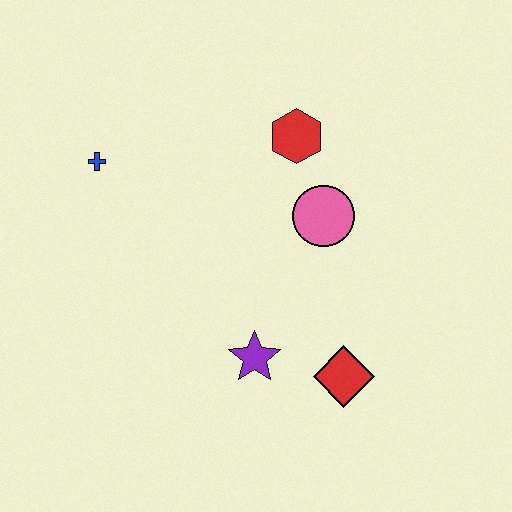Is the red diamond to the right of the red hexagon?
Yes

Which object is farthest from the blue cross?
The red diamond is farthest from the blue cross.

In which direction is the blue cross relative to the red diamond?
The blue cross is to the left of the red diamond.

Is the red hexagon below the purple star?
No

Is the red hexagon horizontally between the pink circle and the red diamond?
No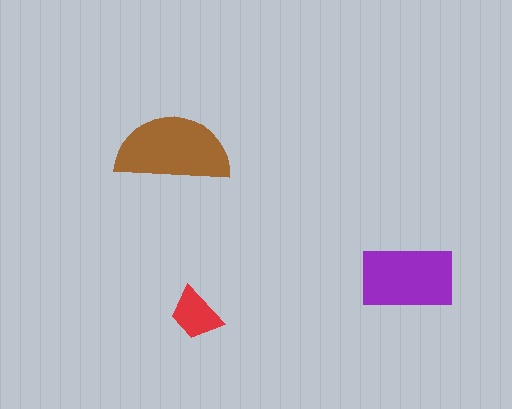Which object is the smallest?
The red trapezoid.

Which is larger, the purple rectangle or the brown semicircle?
The brown semicircle.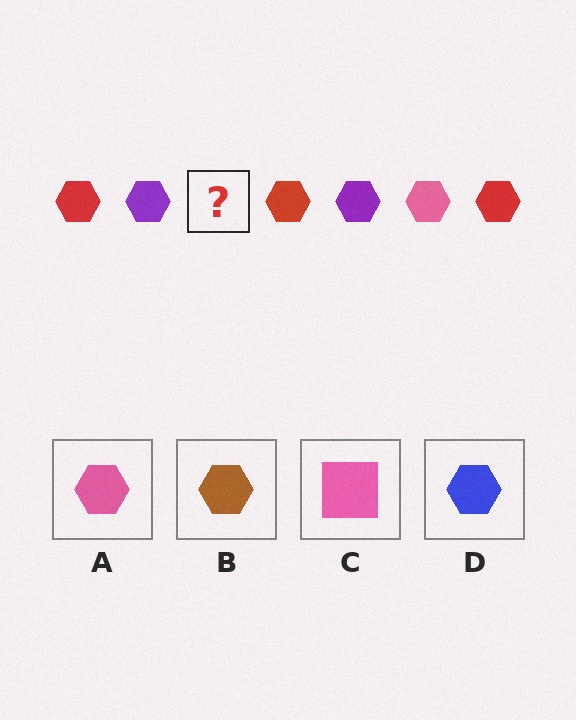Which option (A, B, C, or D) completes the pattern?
A.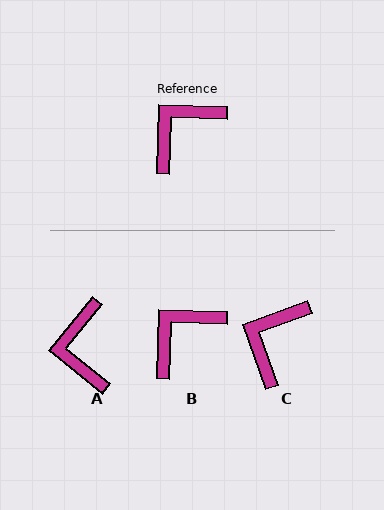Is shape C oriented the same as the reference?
No, it is off by about 22 degrees.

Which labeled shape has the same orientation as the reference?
B.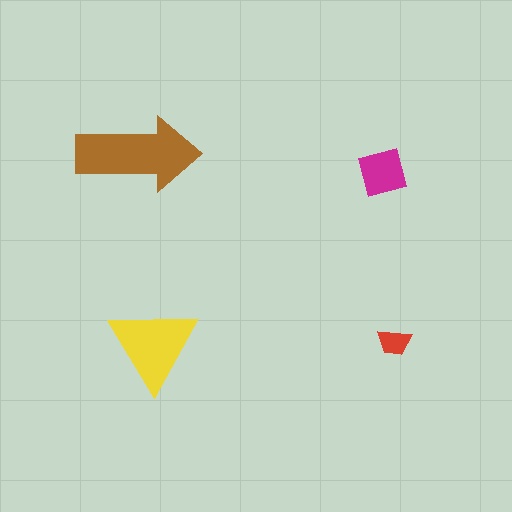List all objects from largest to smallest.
The brown arrow, the yellow triangle, the magenta square, the red trapezoid.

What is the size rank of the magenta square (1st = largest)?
3rd.